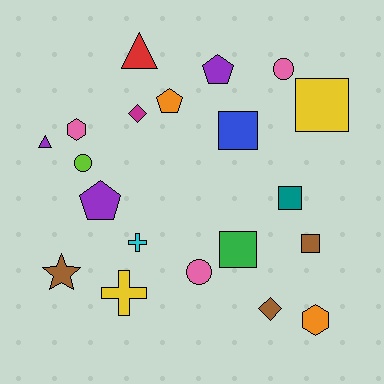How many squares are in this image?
There are 5 squares.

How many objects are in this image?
There are 20 objects.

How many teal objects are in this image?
There is 1 teal object.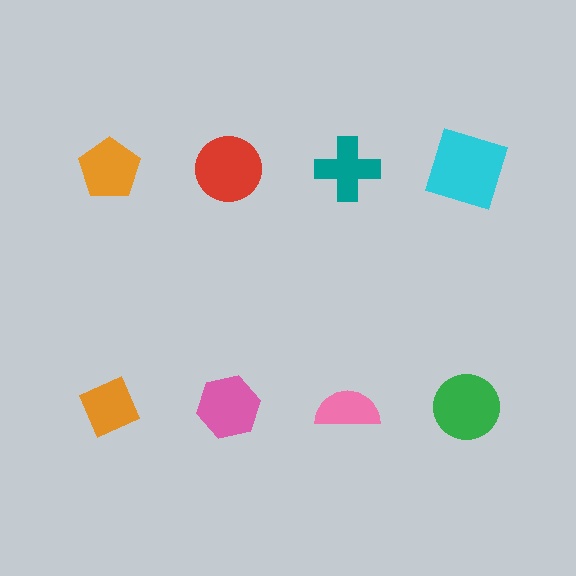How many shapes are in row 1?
4 shapes.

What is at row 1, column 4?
A cyan square.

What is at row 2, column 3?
A pink semicircle.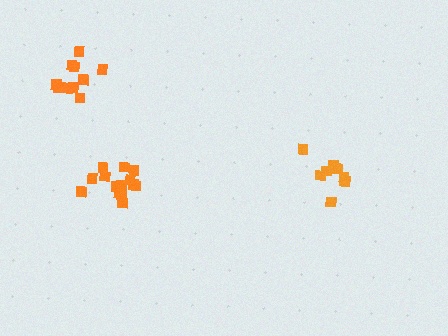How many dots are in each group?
Group 1: 8 dots, Group 2: 14 dots, Group 3: 11 dots (33 total).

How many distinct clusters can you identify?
There are 3 distinct clusters.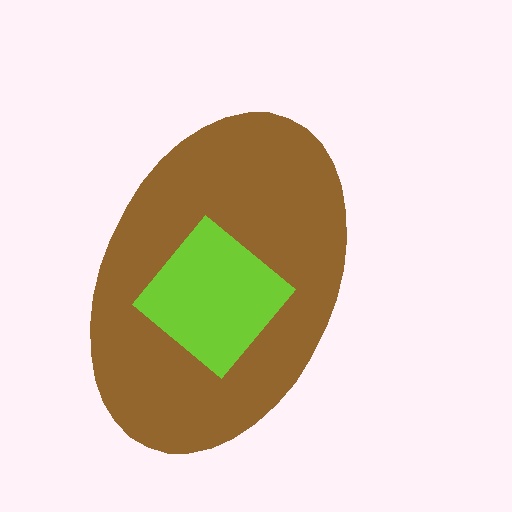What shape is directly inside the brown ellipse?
The lime diamond.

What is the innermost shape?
The lime diamond.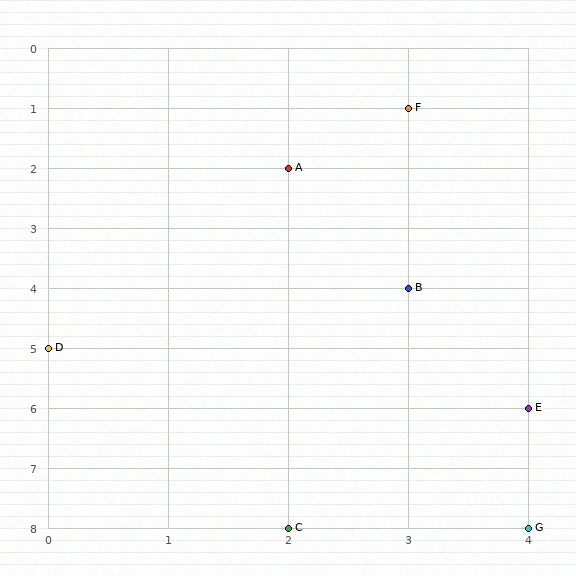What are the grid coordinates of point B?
Point B is at grid coordinates (3, 4).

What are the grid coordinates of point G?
Point G is at grid coordinates (4, 8).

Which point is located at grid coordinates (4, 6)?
Point E is at (4, 6).